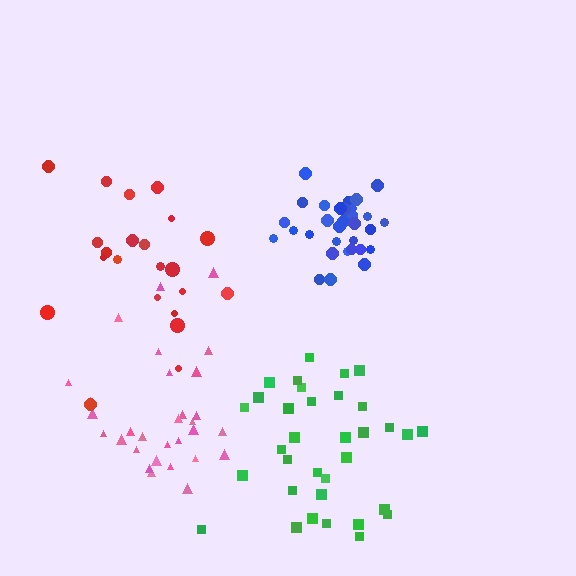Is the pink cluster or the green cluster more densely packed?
Pink.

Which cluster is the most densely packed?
Blue.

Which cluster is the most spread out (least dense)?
Red.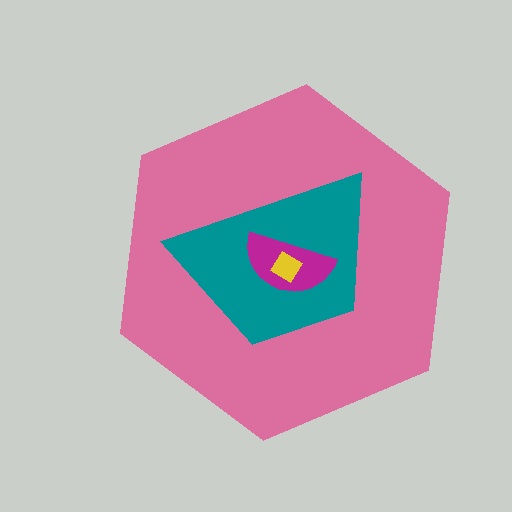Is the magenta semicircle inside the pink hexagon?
Yes.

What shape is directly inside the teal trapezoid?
The magenta semicircle.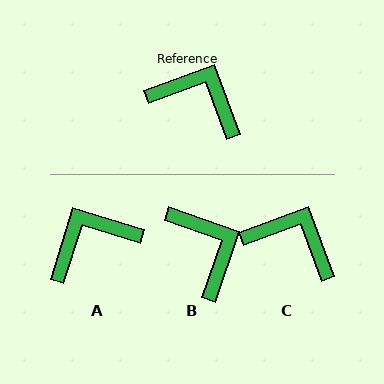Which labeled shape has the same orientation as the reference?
C.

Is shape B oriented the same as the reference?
No, it is off by about 40 degrees.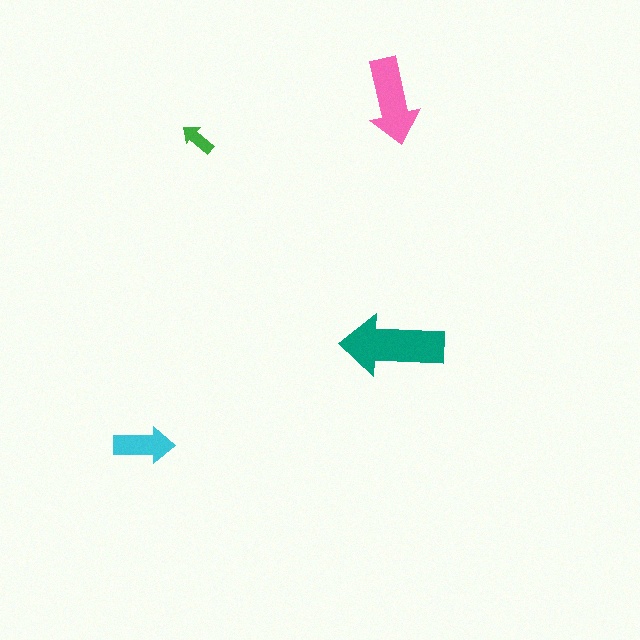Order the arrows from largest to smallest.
the teal one, the pink one, the cyan one, the green one.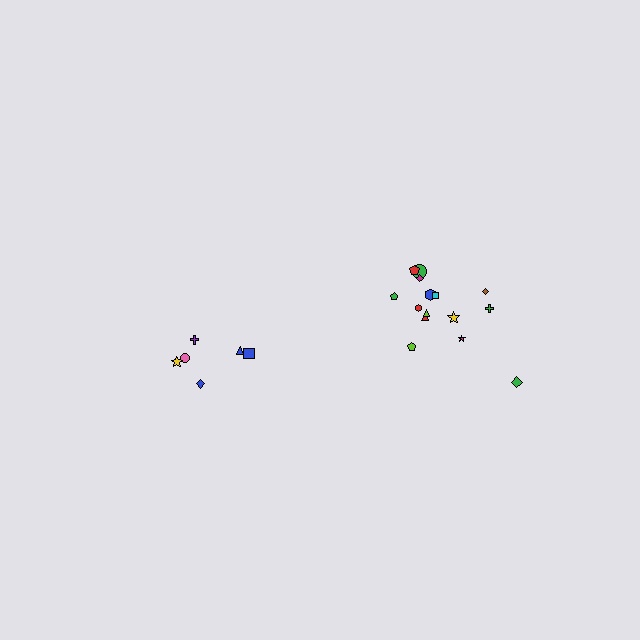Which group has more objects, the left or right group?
The right group.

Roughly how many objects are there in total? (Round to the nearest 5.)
Roughly 20 objects in total.